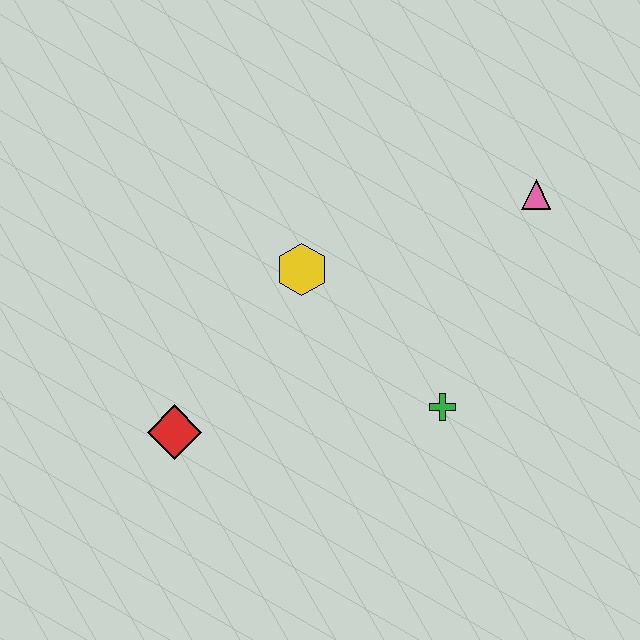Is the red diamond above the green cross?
No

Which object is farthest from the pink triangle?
The red diamond is farthest from the pink triangle.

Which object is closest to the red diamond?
The yellow hexagon is closest to the red diamond.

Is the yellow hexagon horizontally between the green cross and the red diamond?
Yes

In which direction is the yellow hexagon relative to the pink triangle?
The yellow hexagon is to the left of the pink triangle.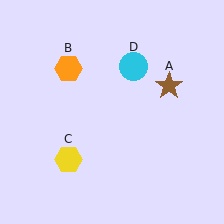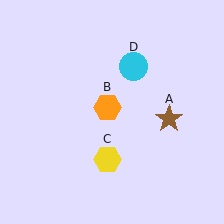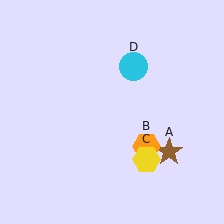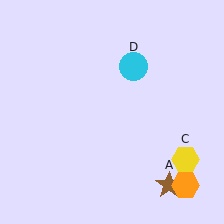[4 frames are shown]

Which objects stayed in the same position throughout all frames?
Cyan circle (object D) remained stationary.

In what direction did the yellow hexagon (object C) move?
The yellow hexagon (object C) moved right.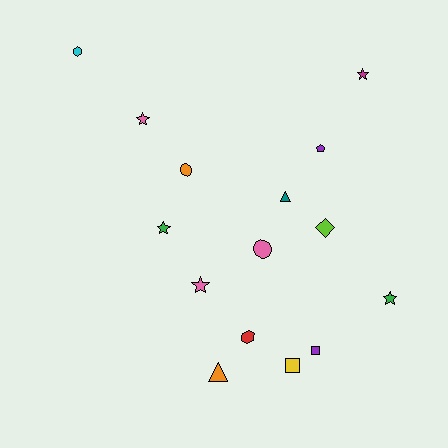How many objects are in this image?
There are 15 objects.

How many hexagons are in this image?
There are 2 hexagons.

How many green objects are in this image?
There are 2 green objects.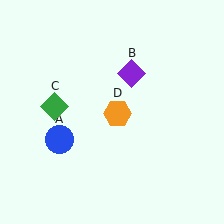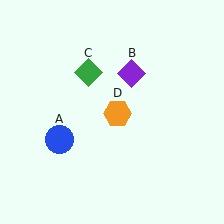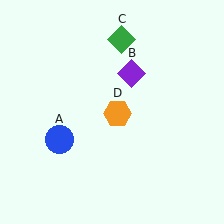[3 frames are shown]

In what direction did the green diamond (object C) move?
The green diamond (object C) moved up and to the right.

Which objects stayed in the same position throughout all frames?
Blue circle (object A) and purple diamond (object B) and orange hexagon (object D) remained stationary.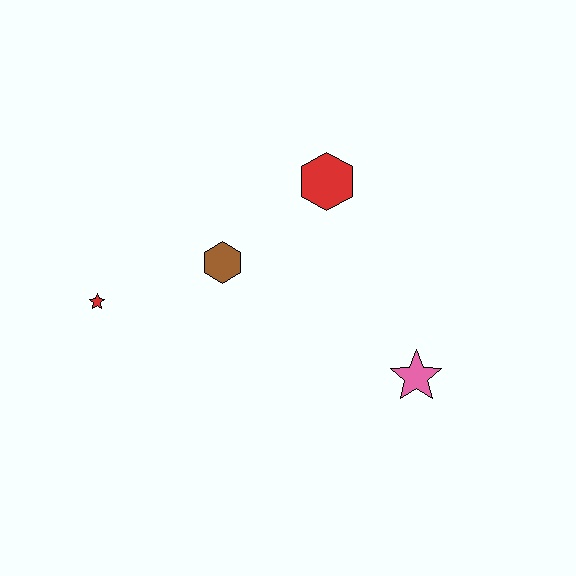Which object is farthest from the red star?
The pink star is farthest from the red star.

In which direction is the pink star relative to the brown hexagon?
The pink star is to the right of the brown hexagon.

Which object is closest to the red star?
The brown hexagon is closest to the red star.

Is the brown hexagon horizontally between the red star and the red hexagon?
Yes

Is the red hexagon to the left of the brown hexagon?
No